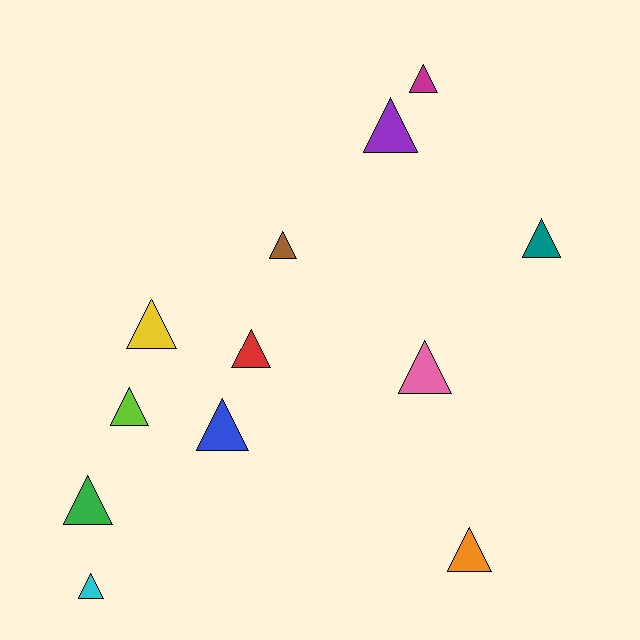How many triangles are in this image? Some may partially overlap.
There are 12 triangles.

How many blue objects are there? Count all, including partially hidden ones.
There is 1 blue object.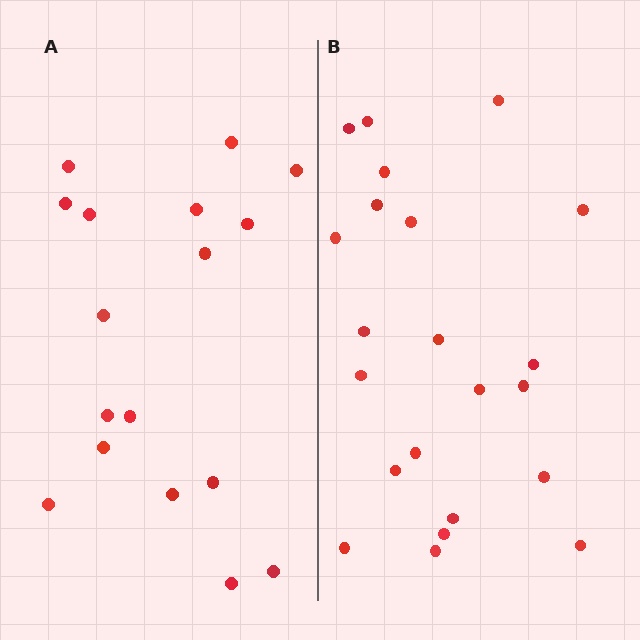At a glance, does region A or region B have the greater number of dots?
Region B (the right region) has more dots.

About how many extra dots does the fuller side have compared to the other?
Region B has about 5 more dots than region A.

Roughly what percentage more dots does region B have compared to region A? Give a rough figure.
About 30% more.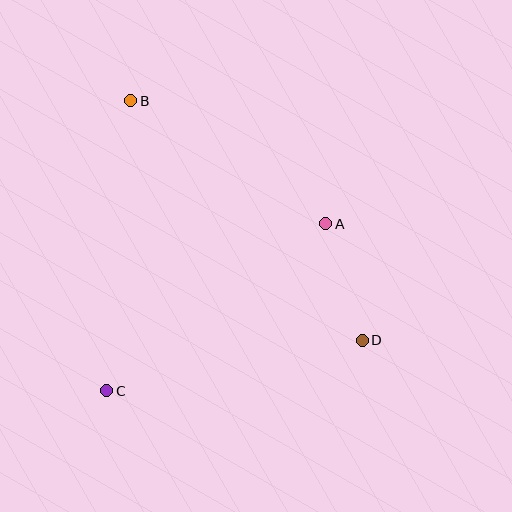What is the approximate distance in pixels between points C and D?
The distance between C and D is approximately 260 pixels.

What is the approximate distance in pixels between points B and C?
The distance between B and C is approximately 291 pixels.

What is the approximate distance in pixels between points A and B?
The distance between A and B is approximately 231 pixels.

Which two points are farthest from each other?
Points B and D are farthest from each other.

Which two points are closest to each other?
Points A and D are closest to each other.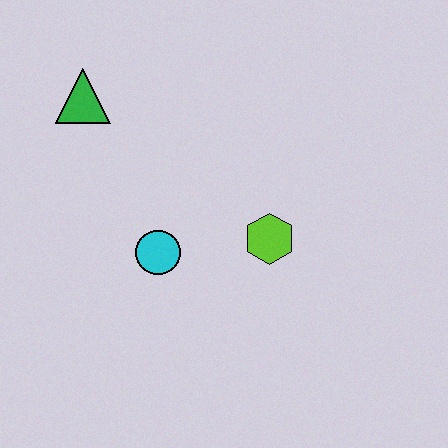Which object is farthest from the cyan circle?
The green triangle is farthest from the cyan circle.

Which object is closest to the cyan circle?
The lime hexagon is closest to the cyan circle.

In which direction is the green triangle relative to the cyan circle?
The green triangle is above the cyan circle.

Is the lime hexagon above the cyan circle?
Yes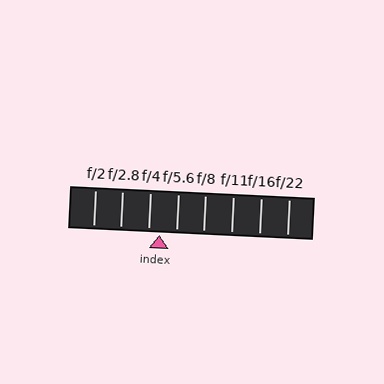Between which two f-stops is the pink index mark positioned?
The index mark is between f/4 and f/5.6.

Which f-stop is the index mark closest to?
The index mark is closest to f/4.